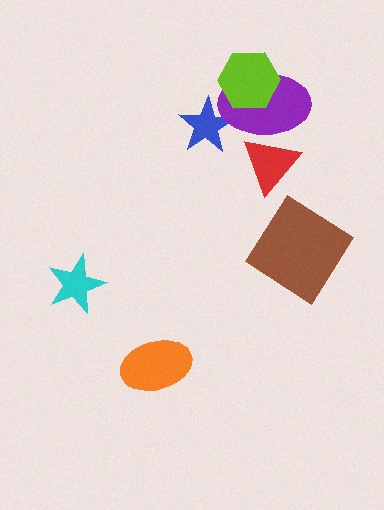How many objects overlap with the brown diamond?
0 objects overlap with the brown diamond.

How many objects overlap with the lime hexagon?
1 object overlaps with the lime hexagon.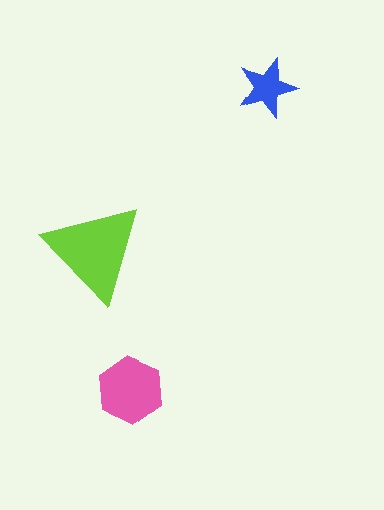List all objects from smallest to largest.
The blue star, the pink hexagon, the lime triangle.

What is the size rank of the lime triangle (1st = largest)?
1st.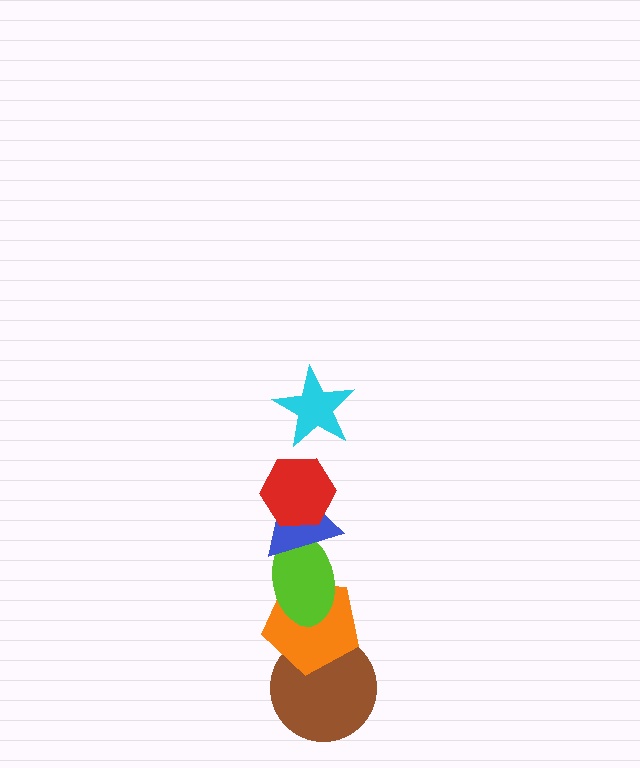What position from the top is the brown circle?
The brown circle is 6th from the top.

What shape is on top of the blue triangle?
The red hexagon is on top of the blue triangle.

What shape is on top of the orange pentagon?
The lime ellipse is on top of the orange pentagon.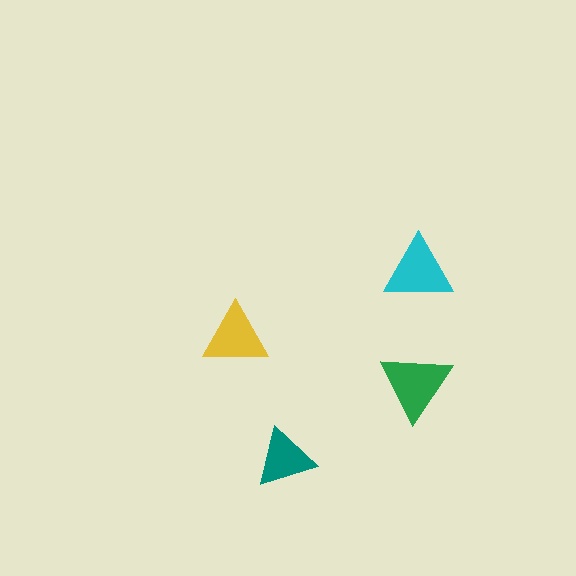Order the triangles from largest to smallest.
the green one, the cyan one, the yellow one, the teal one.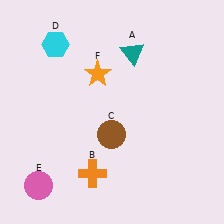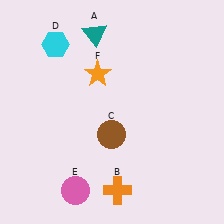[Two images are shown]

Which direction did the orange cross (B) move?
The orange cross (B) moved right.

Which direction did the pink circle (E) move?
The pink circle (E) moved right.